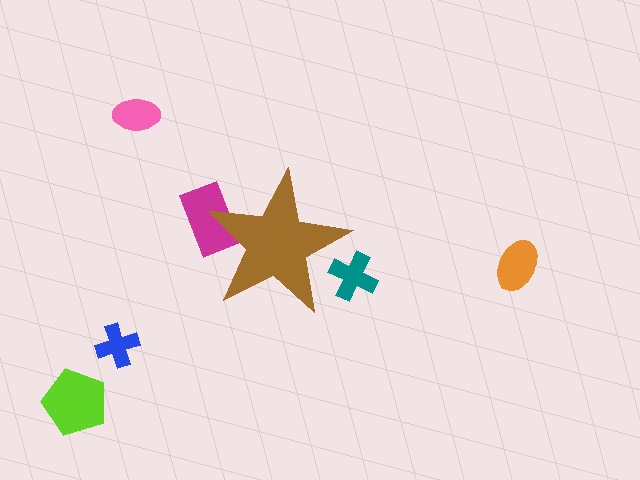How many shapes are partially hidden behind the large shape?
2 shapes are partially hidden.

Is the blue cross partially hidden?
No, the blue cross is fully visible.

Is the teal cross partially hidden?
Yes, the teal cross is partially hidden behind the brown star.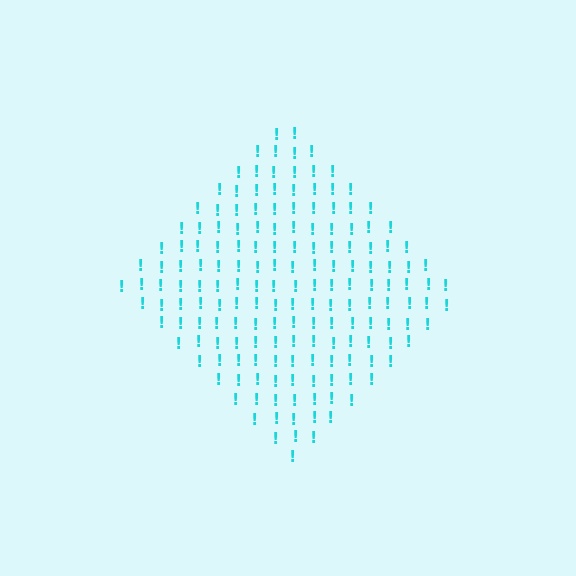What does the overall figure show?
The overall figure shows a diamond.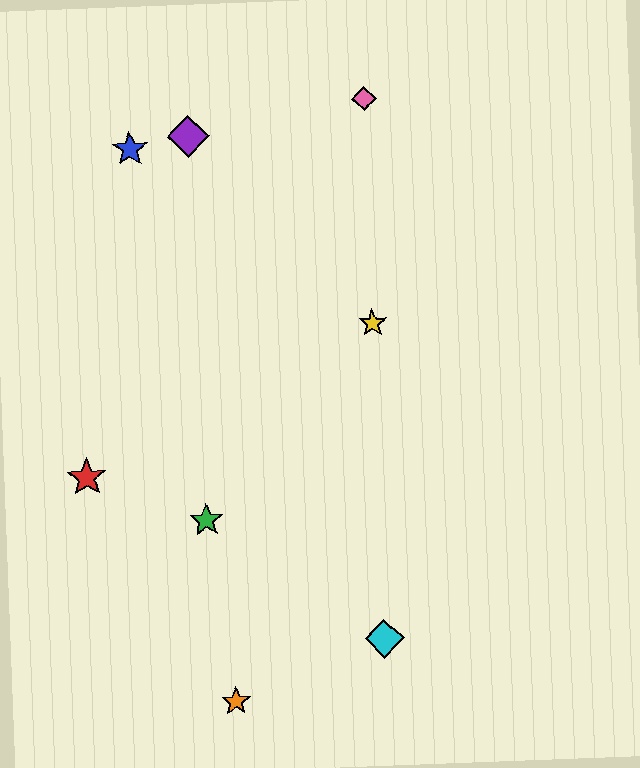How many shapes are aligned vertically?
3 shapes (the yellow star, the cyan diamond, the pink diamond) are aligned vertically.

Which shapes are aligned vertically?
The yellow star, the cyan diamond, the pink diamond are aligned vertically.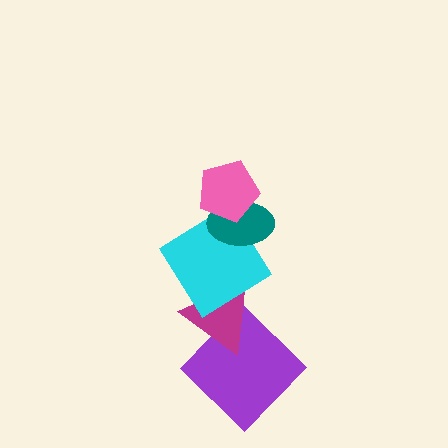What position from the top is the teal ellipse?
The teal ellipse is 2nd from the top.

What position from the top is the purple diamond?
The purple diamond is 5th from the top.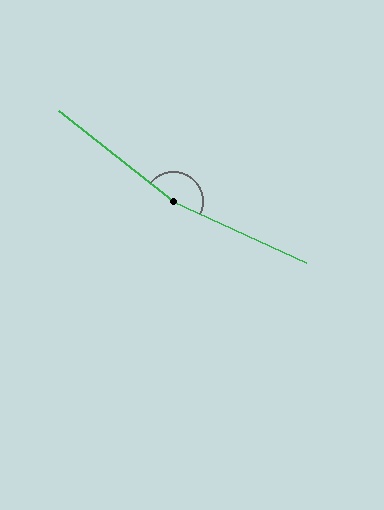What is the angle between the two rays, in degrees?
Approximately 166 degrees.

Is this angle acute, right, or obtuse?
It is obtuse.